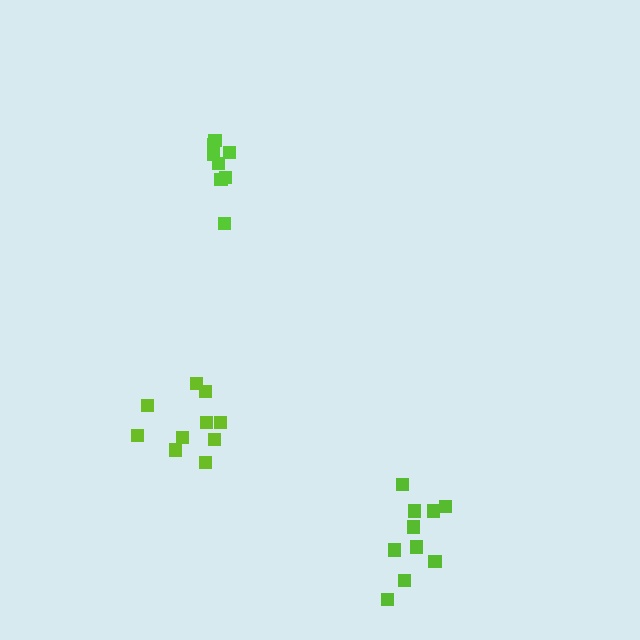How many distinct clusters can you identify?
There are 3 distinct clusters.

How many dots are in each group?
Group 1: 10 dots, Group 2: 8 dots, Group 3: 10 dots (28 total).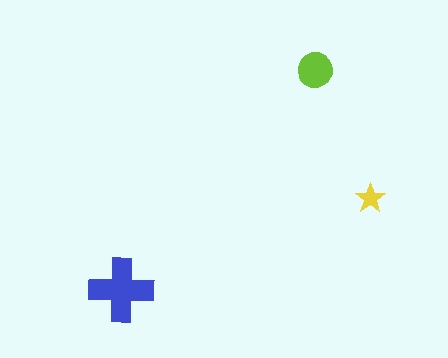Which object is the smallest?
The yellow star.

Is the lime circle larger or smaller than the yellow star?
Larger.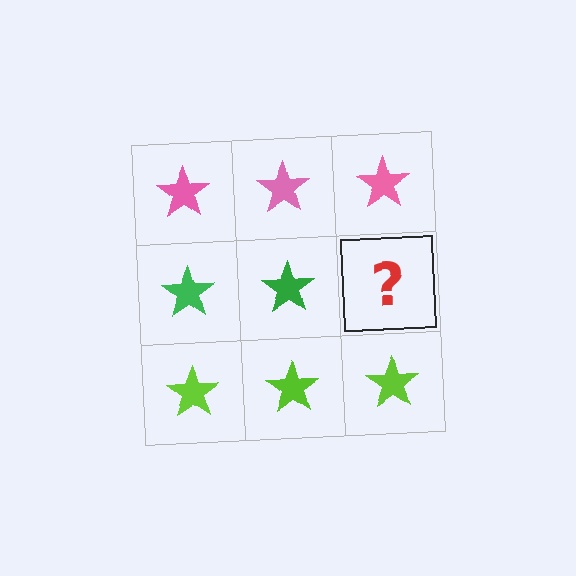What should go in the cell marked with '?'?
The missing cell should contain a green star.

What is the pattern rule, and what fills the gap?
The rule is that each row has a consistent color. The gap should be filled with a green star.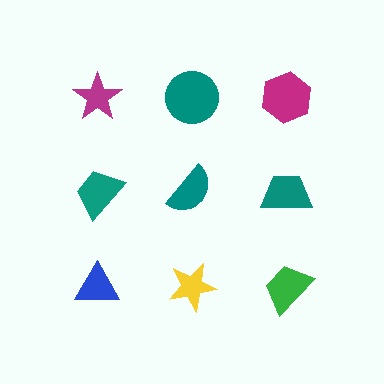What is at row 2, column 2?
A teal semicircle.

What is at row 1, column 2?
A teal circle.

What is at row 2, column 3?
A teal trapezoid.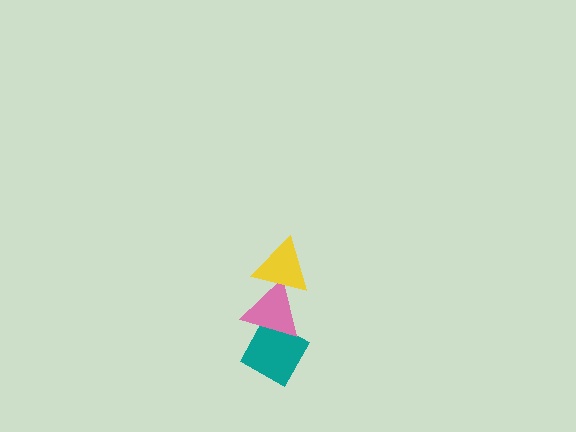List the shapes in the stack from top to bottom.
From top to bottom: the yellow triangle, the pink triangle, the teal diamond.